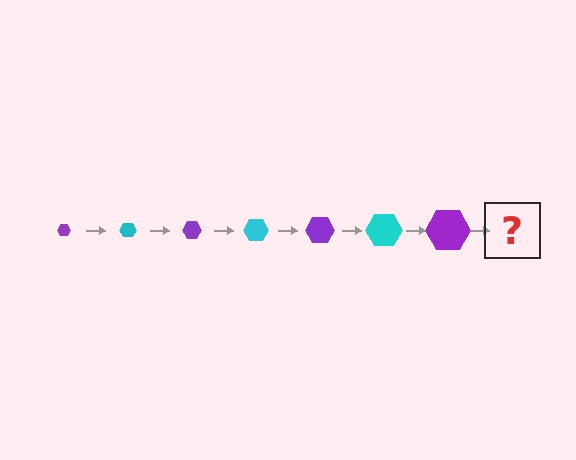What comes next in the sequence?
The next element should be a cyan hexagon, larger than the previous one.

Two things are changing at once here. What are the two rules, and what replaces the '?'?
The two rules are that the hexagon grows larger each step and the color cycles through purple and cyan. The '?' should be a cyan hexagon, larger than the previous one.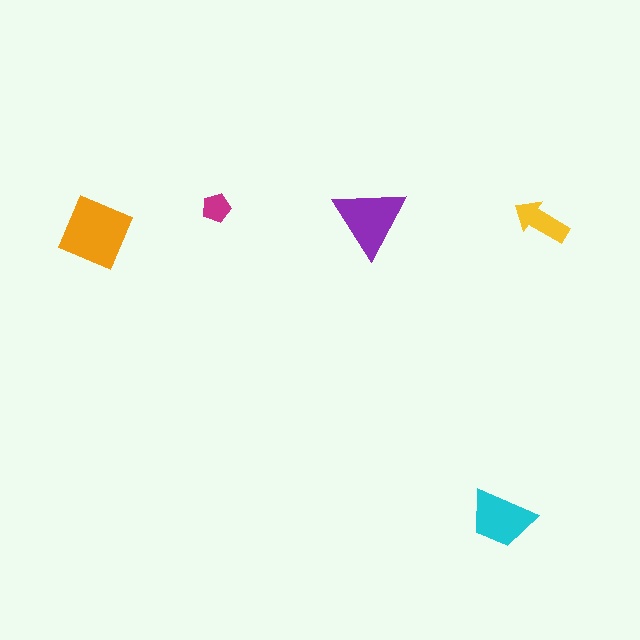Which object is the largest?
The orange square.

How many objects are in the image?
There are 5 objects in the image.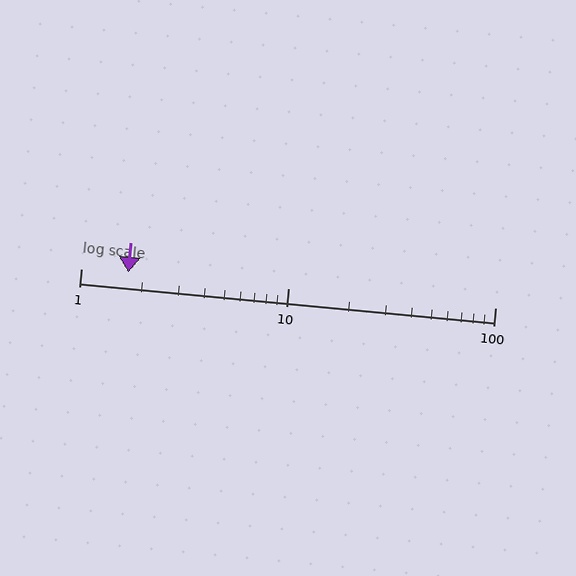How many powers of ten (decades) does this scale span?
The scale spans 2 decades, from 1 to 100.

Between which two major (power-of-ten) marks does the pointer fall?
The pointer is between 1 and 10.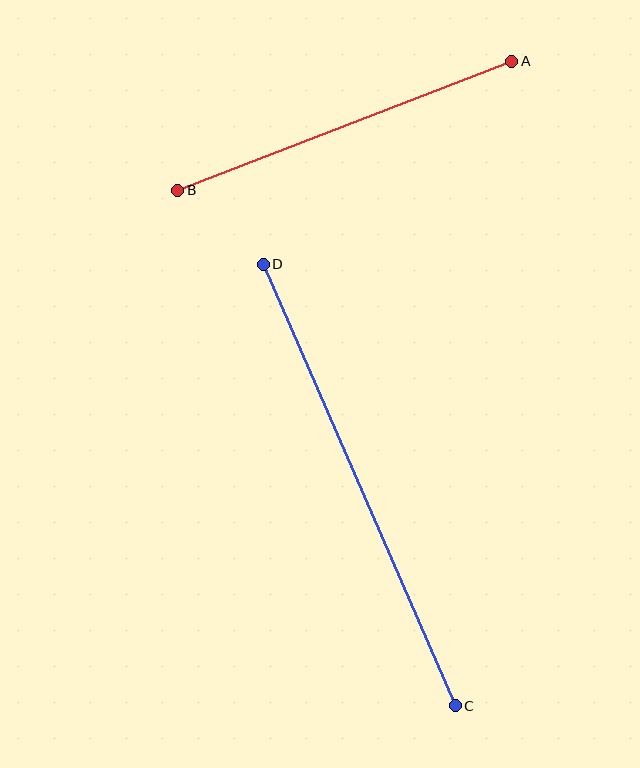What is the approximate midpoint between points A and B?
The midpoint is at approximately (345, 126) pixels.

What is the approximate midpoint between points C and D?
The midpoint is at approximately (359, 485) pixels.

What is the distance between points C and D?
The distance is approximately 482 pixels.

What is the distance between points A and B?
The distance is approximately 358 pixels.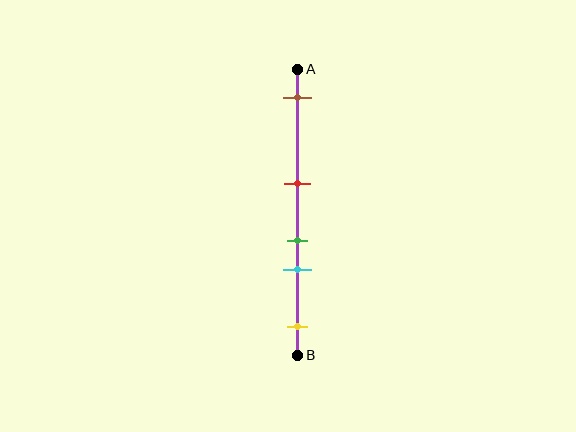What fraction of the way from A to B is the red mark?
The red mark is approximately 40% (0.4) of the way from A to B.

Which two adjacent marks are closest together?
The green and cyan marks are the closest adjacent pair.